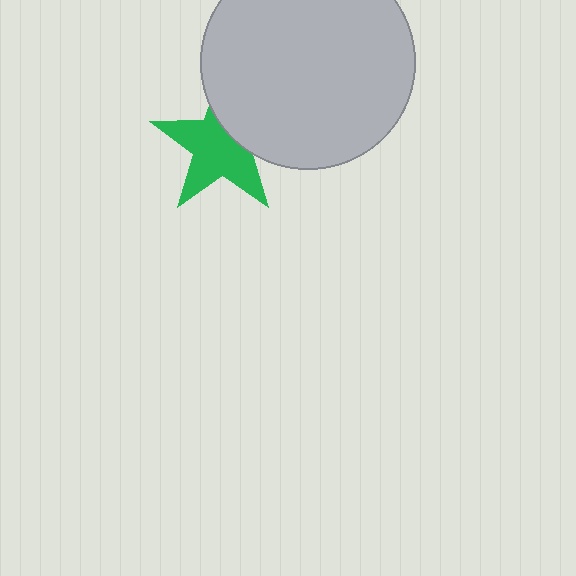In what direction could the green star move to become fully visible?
The green star could move toward the lower-left. That would shift it out from behind the light gray circle entirely.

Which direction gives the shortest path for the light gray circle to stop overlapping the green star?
Moving toward the upper-right gives the shortest separation.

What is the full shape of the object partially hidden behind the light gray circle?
The partially hidden object is a green star.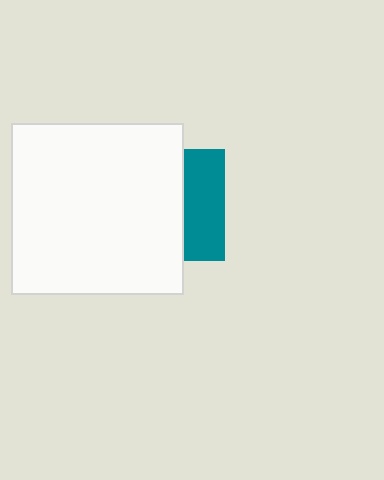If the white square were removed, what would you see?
You would see the complete teal square.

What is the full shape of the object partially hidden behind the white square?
The partially hidden object is a teal square.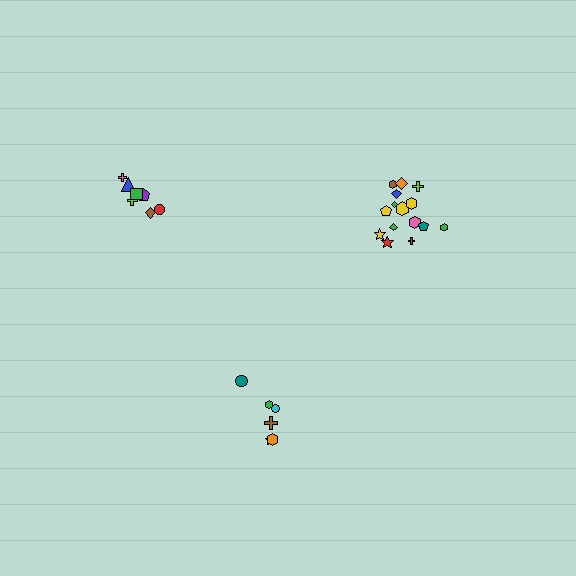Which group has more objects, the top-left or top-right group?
The top-right group.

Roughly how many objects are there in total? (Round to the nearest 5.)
Roughly 30 objects in total.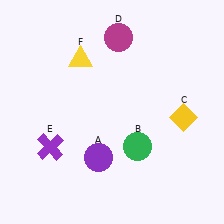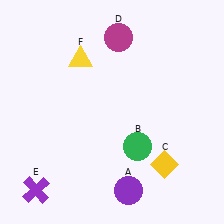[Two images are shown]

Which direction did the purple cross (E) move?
The purple cross (E) moved down.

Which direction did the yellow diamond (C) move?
The yellow diamond (C) moved down.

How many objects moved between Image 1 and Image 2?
3 objects moved between the two images.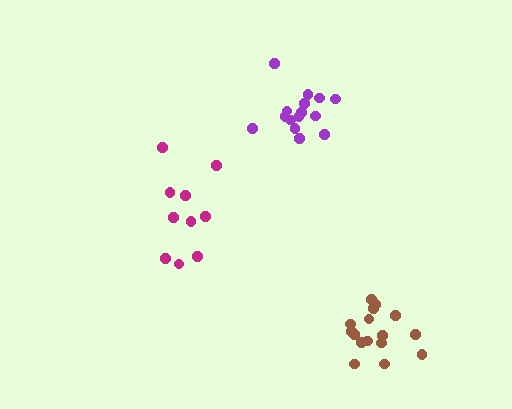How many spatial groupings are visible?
There are 3 spatial groupings.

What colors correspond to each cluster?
The clusters are colored: purple, brown, magenta.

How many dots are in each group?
Group 1: 15 dots, Group 2: 16 dots, Group 3: 10 dots (41 total).